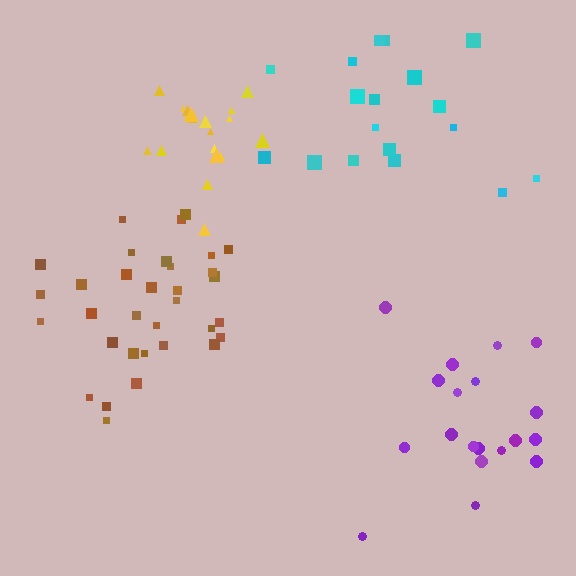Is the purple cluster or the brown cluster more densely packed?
Brown.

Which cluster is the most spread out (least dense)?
Cyan.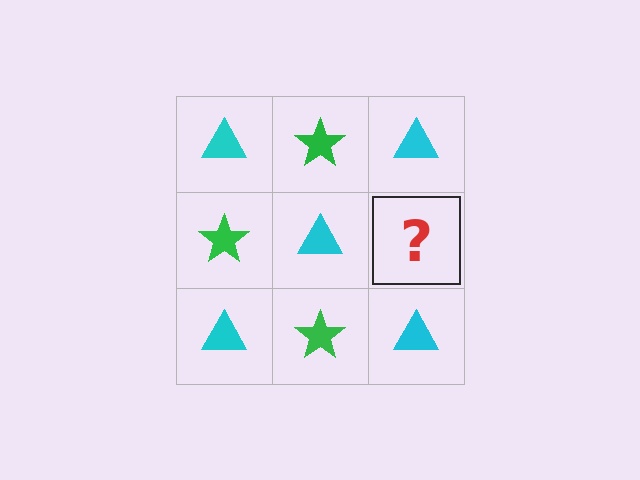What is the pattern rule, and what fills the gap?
The rule is that it alternates cyan triangle and green star in a checkerboard pattern. The gap should be filled with a green star.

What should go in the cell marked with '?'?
The missing cell should contain a green star.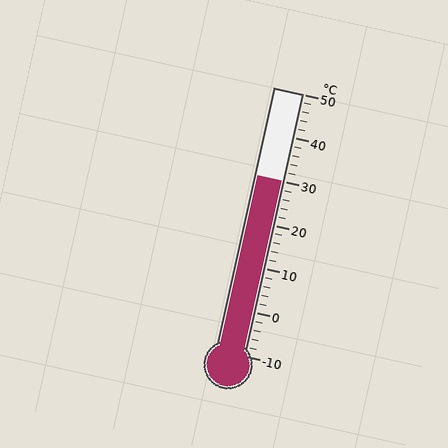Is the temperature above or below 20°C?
The temperature is above 20°C.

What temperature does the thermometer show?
The thermometer shows approximately 30°C.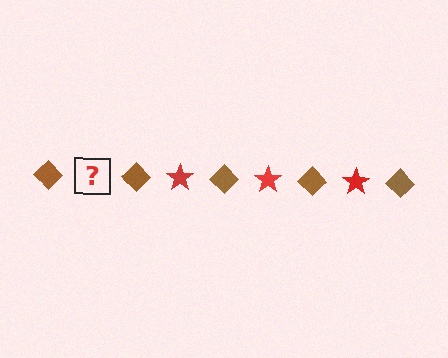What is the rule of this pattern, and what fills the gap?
The rule is that the pattern alternates between brown diamond and red star. The gap should be filled with a red star.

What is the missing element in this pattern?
The missing element is a red star.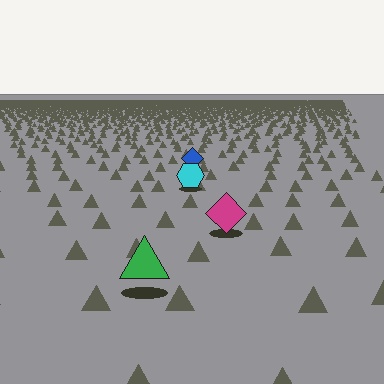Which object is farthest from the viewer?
The blue diamond is farthest from the viewer. It appears smaller and the ground texture around it is denser.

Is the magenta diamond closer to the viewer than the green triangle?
No. The green triangle is closer — you can tell from the texture gradient: the ground texture is coarser near it.